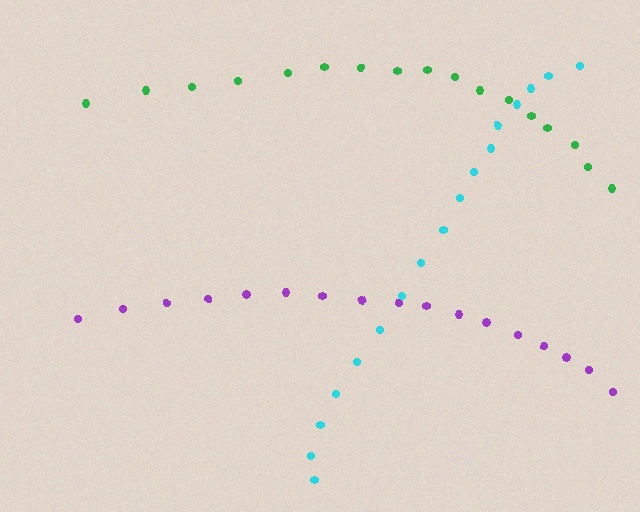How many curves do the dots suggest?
There are 3 distinct paths.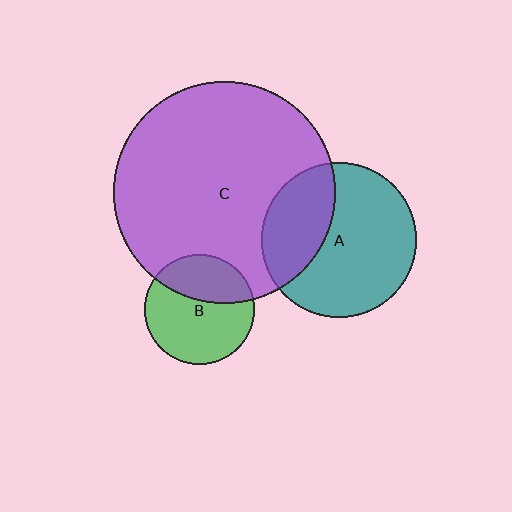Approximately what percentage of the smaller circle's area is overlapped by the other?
Approximately 35%.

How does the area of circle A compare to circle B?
Approximately 2.0 times.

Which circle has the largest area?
Circle C (purple).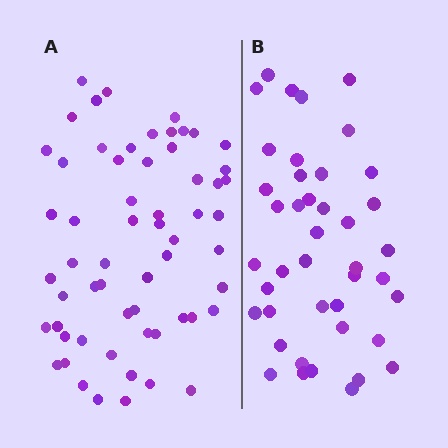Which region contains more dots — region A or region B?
Region A (the left region) has more dots.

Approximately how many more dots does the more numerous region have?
Region A has approximately 20 more dots than region B.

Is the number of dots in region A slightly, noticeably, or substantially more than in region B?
Region A has noticeably more, but not dramatically so. The ratio is roughly 1.4 to 1.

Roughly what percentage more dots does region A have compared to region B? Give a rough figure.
About 45% more.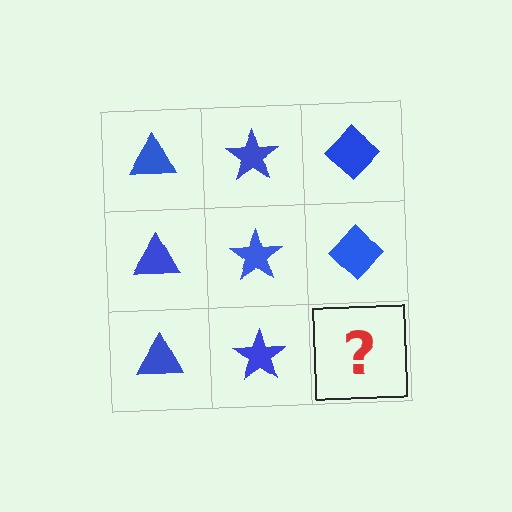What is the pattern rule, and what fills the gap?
The rule is that each column has a consistent shape. The gap should be filled with a blue diamond.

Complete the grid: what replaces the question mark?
The question mark should be replaced with a blue diamond.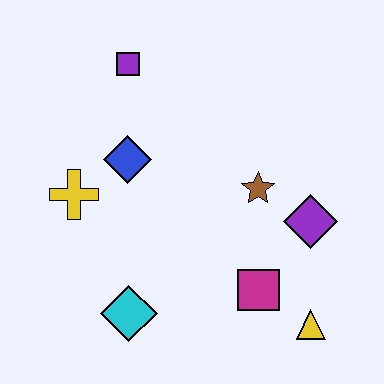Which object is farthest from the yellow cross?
The yellow triangle is farthest from the yellow cross.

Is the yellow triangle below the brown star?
Yes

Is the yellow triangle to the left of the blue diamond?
No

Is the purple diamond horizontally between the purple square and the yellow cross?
No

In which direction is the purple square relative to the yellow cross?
The purple square is above the yellow cross.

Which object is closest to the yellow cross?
The blue diamond is closest to the yellow cross.